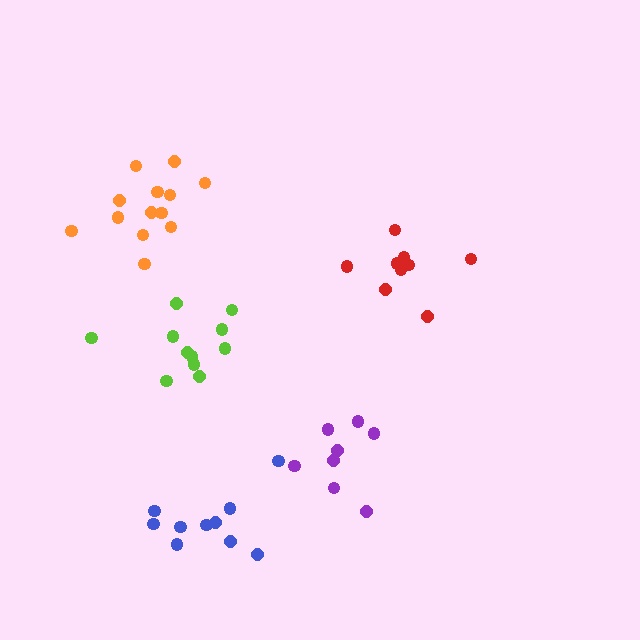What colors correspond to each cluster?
The clusters are colored: red, lime, purple, blue, orange.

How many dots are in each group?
Group 1: 9 dots, Group 2: 11 dots, Group 3: 8 dots, Group 4: 10 dots, Group 5: 13 dots (51 total).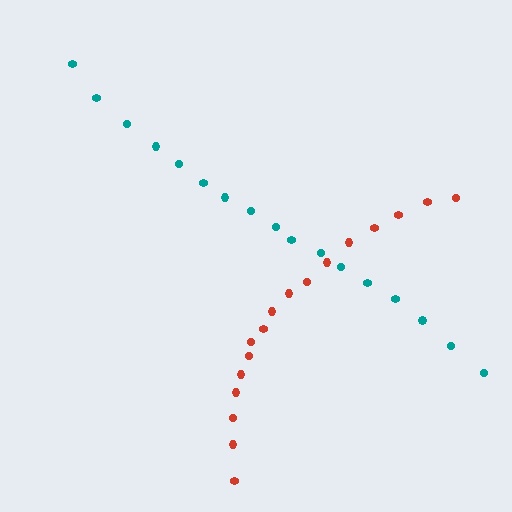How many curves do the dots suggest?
There are 2 distinct paths.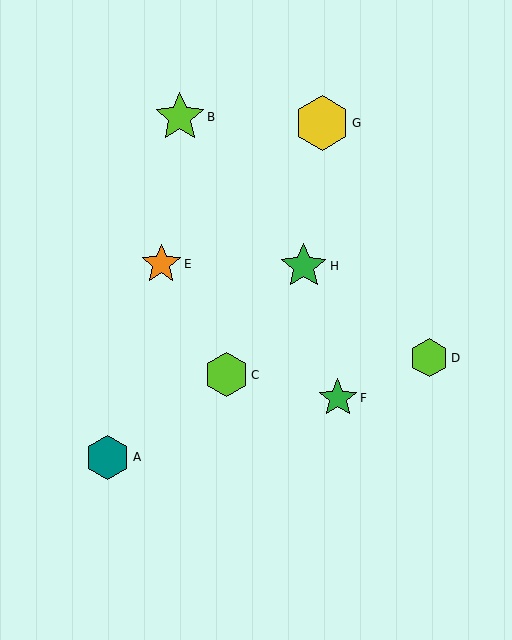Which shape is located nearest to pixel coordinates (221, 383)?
The lime hexagon (labeled C) at (226, 375) is nearest to that location.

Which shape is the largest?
The yellow hexagon (labeled G) is the largest.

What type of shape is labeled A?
Shape A is a teal hexagon.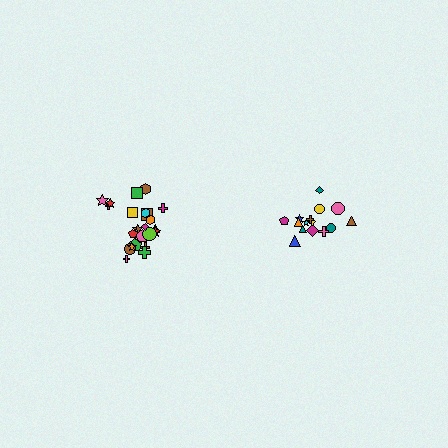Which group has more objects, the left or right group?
The left group.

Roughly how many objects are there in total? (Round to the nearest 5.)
Roughly 40 objects in total.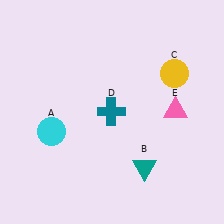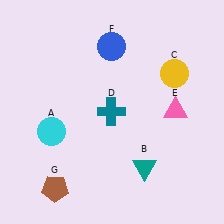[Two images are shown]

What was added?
A blue circle (F), a brown pentagon (G) were added in Image 2.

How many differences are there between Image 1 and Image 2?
There are 2 differences between the two images.